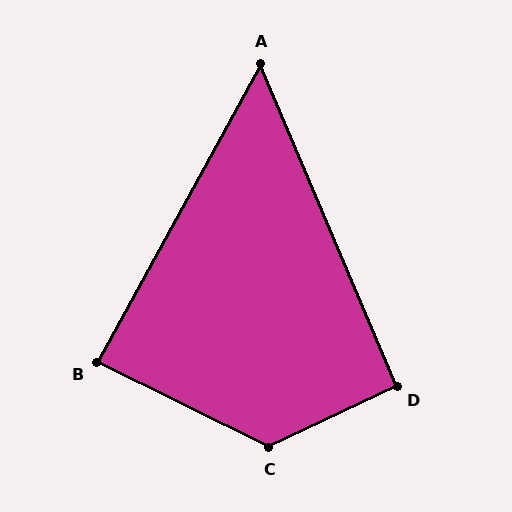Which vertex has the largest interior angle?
C, at approximately 128 degrees.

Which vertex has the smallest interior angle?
A, at approximately 52 degrees.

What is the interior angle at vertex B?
Approximately 87 degrees (approximately right).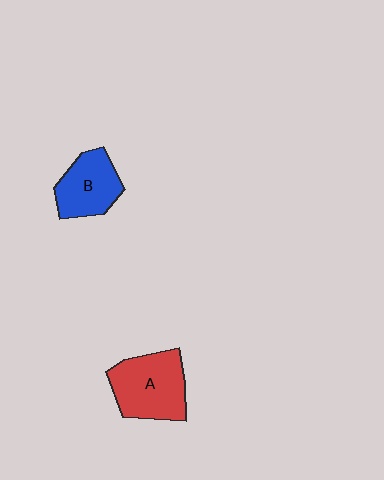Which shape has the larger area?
Shape A (red).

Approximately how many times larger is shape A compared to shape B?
Approximately 1.3 times.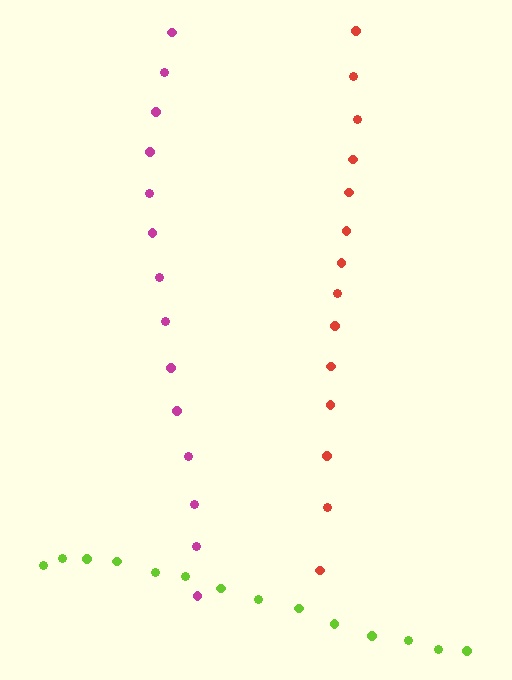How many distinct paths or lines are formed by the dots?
There are 3 distinct paths.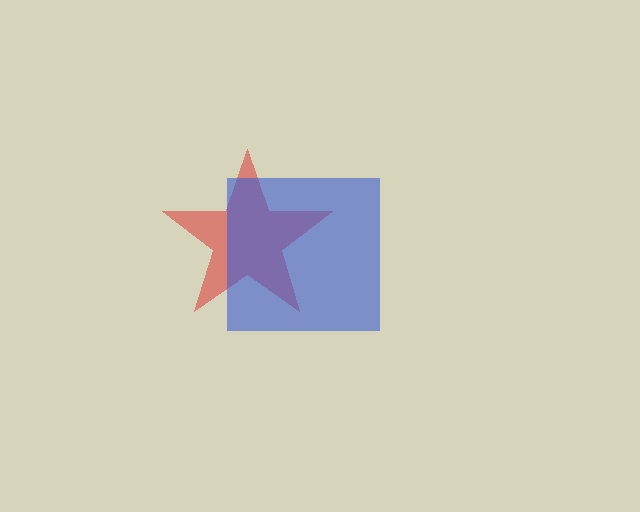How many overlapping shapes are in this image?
There are 2 overlapping shapes in the image.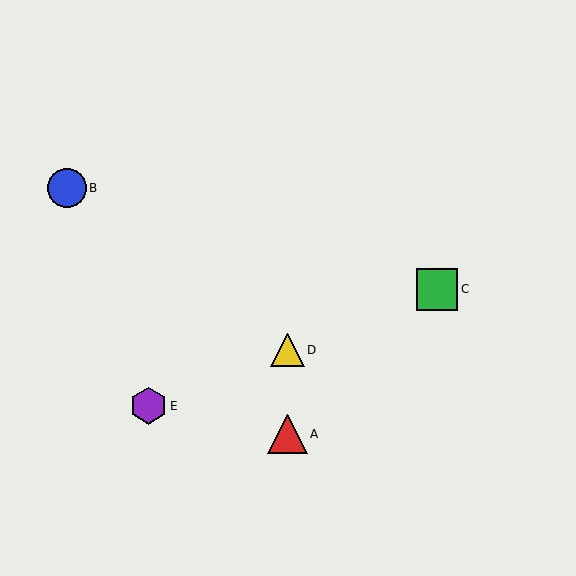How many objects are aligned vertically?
2 objects (A, D) are aligned vertically.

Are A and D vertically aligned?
Yes, both are at x≈287.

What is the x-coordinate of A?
Object A is at x≈287.